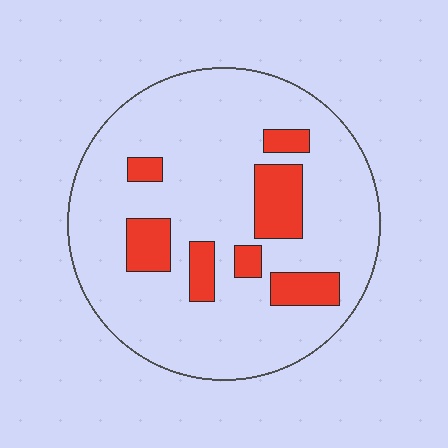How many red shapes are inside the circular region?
7.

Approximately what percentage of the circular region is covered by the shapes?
Approximately 15%.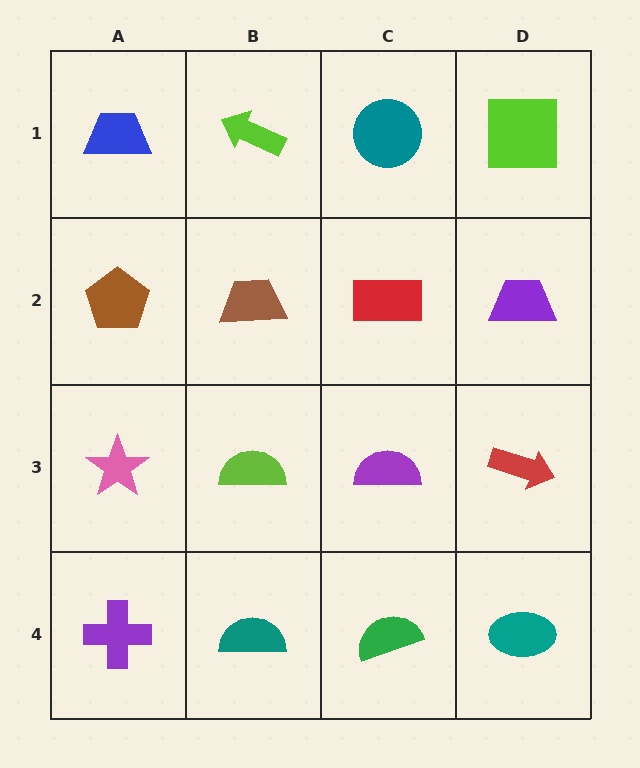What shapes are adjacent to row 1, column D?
A purple trapezoid (row 2, column D), a teal circle (row 1, column C).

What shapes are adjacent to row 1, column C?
A red rectangle (row 2, column C), a lime arrow (row 1, column B), a lime square (row 1, column D).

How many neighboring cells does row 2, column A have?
3.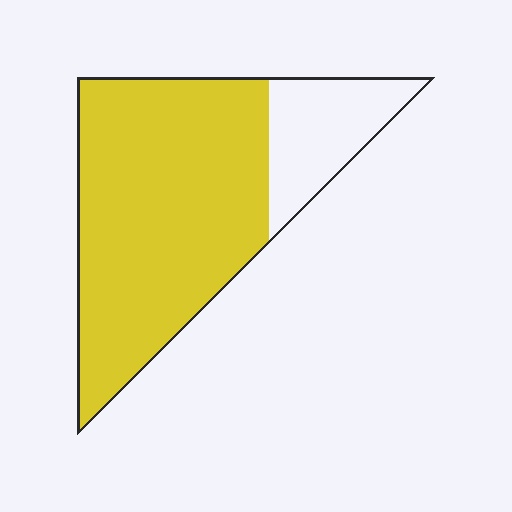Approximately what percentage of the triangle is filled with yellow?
Approximately 80%.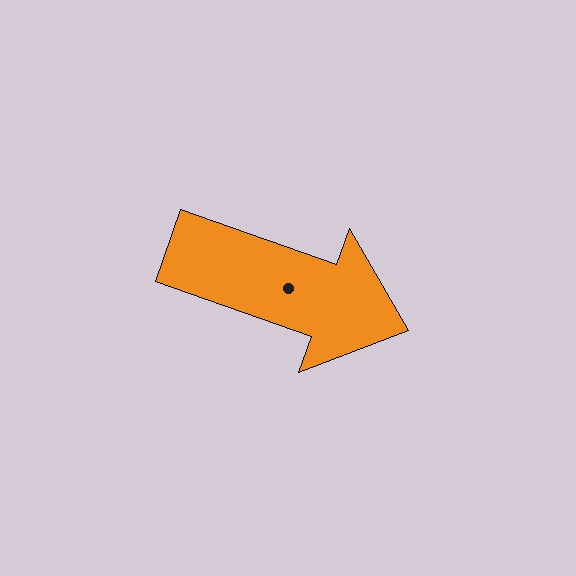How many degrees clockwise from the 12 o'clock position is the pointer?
Approximately 109 degrees.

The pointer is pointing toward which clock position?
Roughly 4 o'clock.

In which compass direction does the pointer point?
East.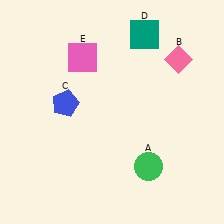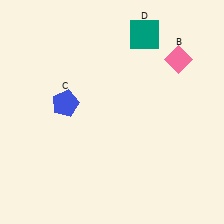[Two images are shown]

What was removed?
The pink square (E), the green circle (A) were removed in Image 2.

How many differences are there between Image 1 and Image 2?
There are 2 differences between the two images.